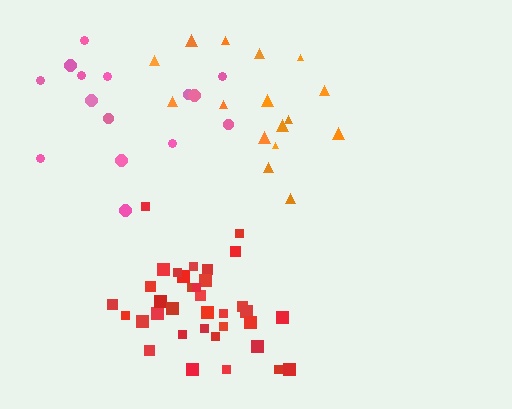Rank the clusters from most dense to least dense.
red, orange, pink.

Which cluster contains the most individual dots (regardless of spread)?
Red (35).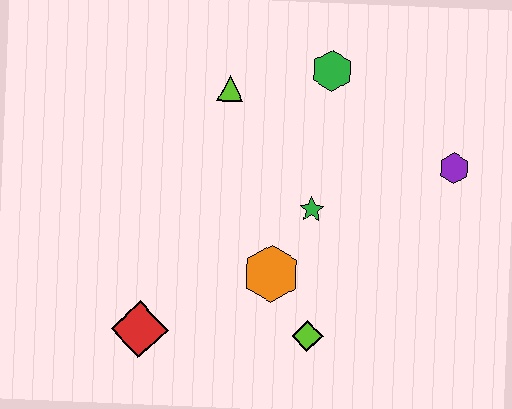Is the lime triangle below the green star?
No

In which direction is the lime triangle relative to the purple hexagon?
The lime triangle is to the left of the purple hexagon.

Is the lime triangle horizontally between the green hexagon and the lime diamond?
No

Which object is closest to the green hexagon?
The lime triangle is closest to the green hexagon.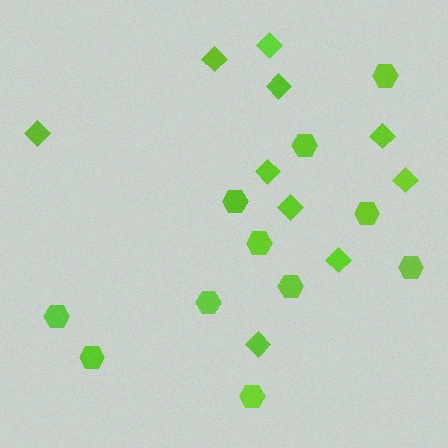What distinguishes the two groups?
There are 2 groups: one group of hexagons (11) and one group of diamonds (10).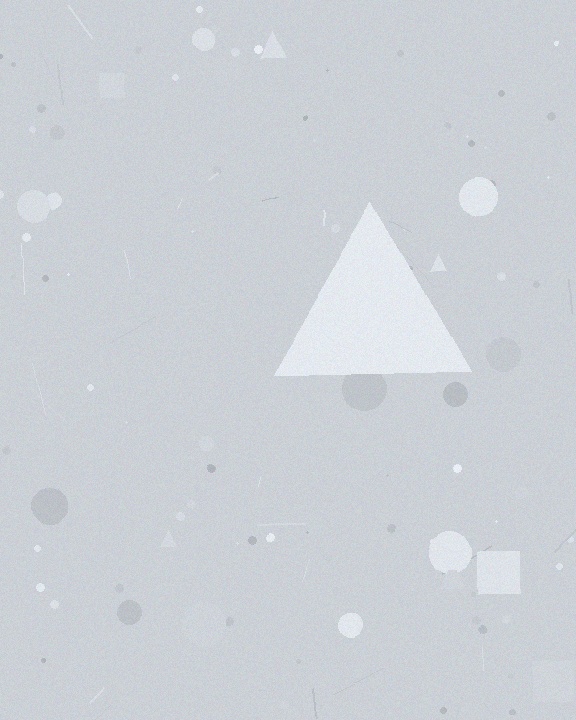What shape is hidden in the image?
A triangle is hidden in the image.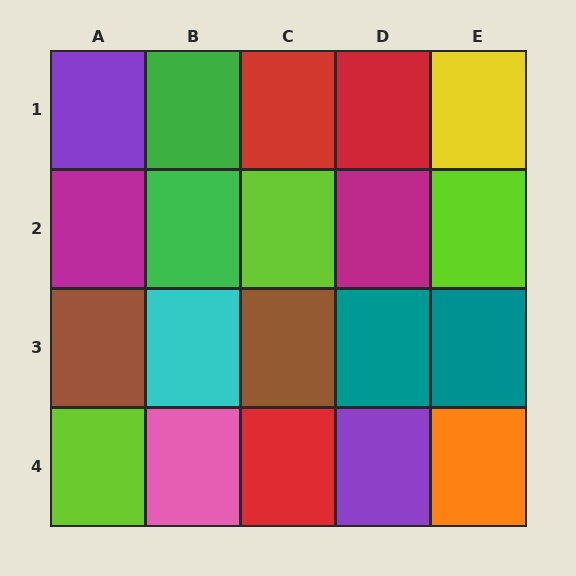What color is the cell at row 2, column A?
Magenta.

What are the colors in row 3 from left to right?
Brown, cyan, brown, teal, teal.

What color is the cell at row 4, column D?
Purple.